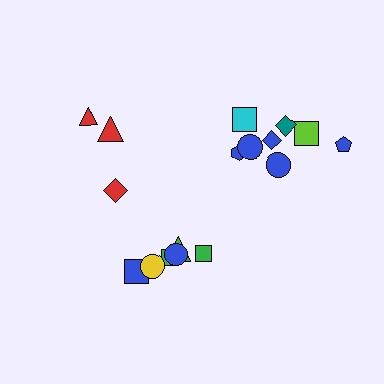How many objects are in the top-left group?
There are 3 objects.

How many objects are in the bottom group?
There are 6 objects.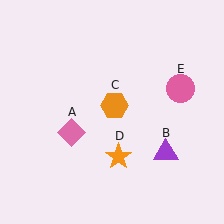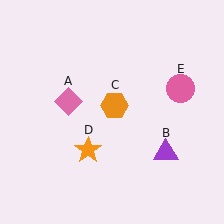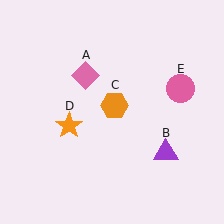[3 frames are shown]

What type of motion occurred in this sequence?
The pink diamond (object A), orange star (object D) rotated clockwise around the center of the scene.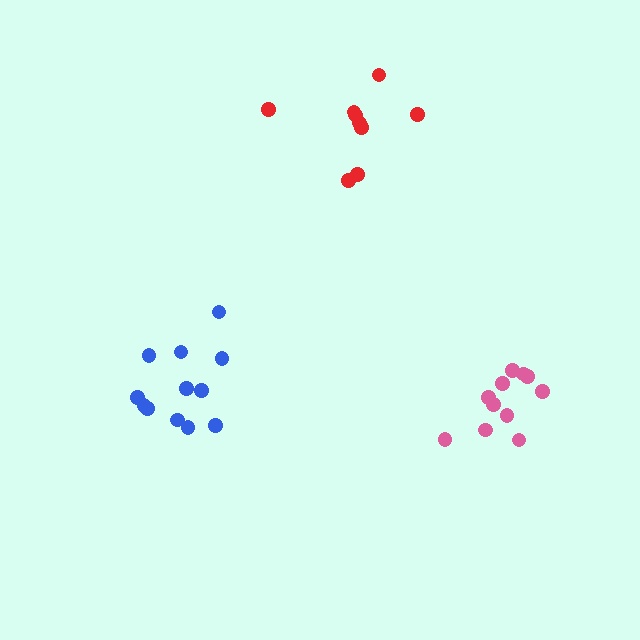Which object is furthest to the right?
The pink cluster is rightmost.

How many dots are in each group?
Group 1: 9 dots, Group 2: 11 dots, Group 3: 12 dots (32 total).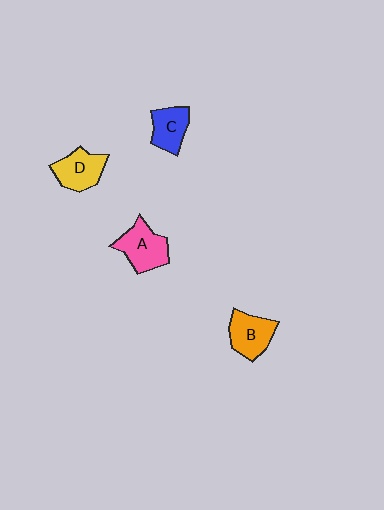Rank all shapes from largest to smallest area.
From largest to smallest: A (pink), D (yellow), B (orange), C (blue).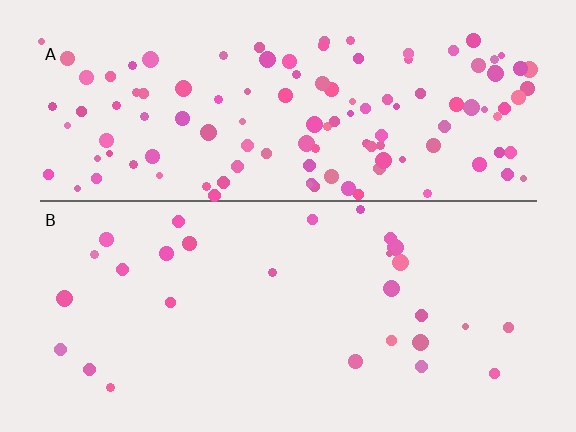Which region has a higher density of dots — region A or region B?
A (the top).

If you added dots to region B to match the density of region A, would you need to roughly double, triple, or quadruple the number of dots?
Approximately quadruple.